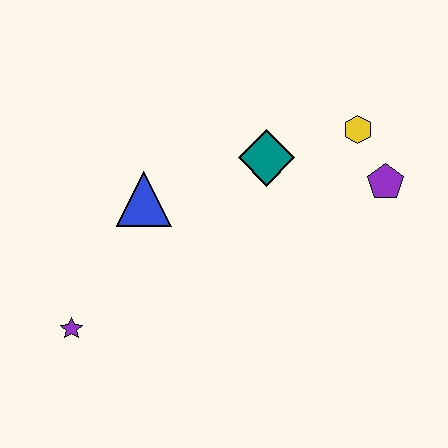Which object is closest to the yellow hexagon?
The purple pentagon is closest to the yellow hexagon.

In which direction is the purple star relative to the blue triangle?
The purple star is below the blue triangle.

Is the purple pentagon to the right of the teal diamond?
Yes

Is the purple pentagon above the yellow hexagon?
No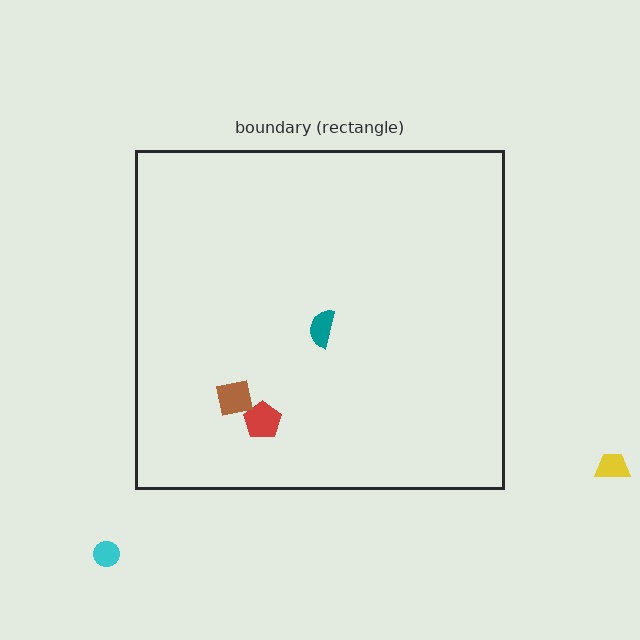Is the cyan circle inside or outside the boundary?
Outside.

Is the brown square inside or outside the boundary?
Inside.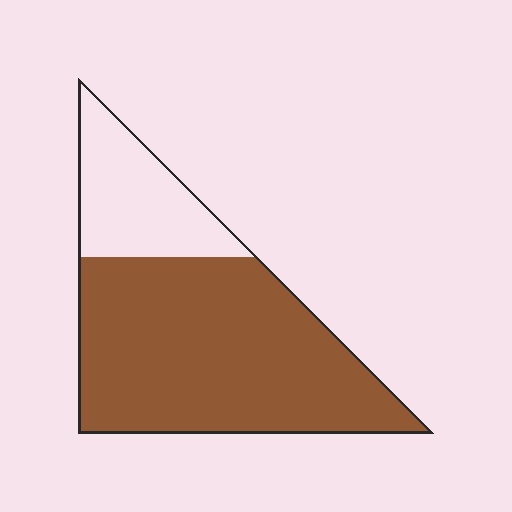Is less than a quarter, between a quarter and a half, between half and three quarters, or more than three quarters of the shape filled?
Between half and three quarters.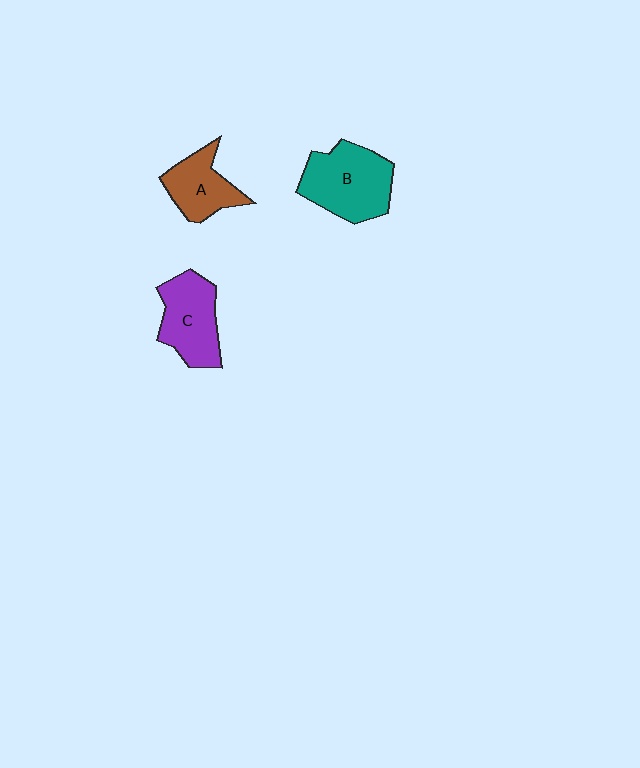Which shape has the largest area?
Shape B (teal).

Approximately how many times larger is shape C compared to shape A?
Approximately 1.2 times.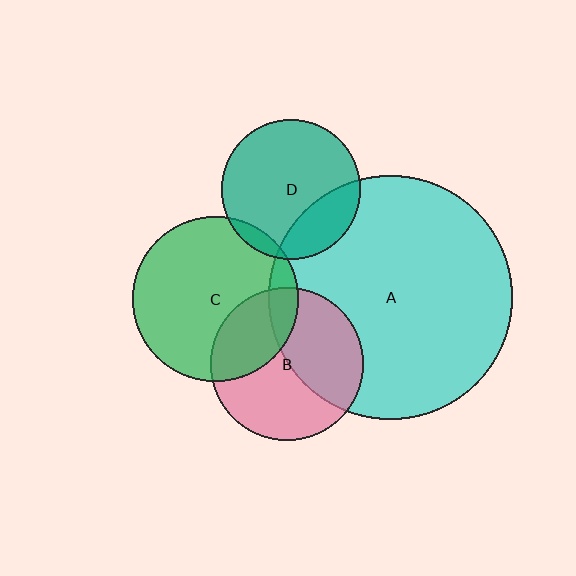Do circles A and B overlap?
Yes.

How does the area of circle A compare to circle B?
Approximately 2.5 times.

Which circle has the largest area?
Circle A (cyan).